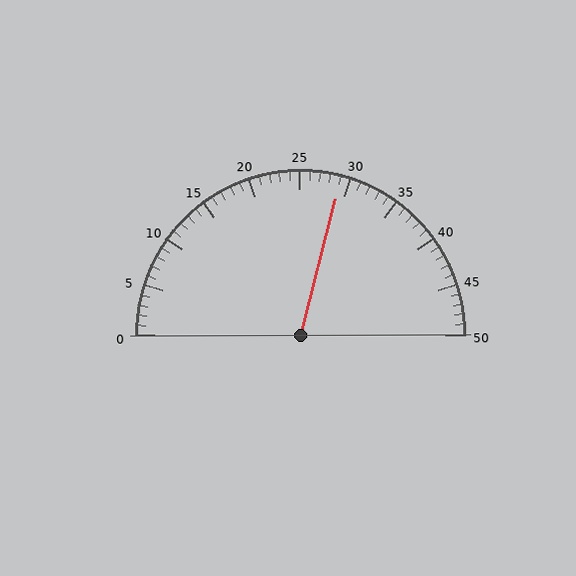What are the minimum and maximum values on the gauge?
The gauge ranges from 0 to 50.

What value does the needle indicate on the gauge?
The needle indicates approximately 29.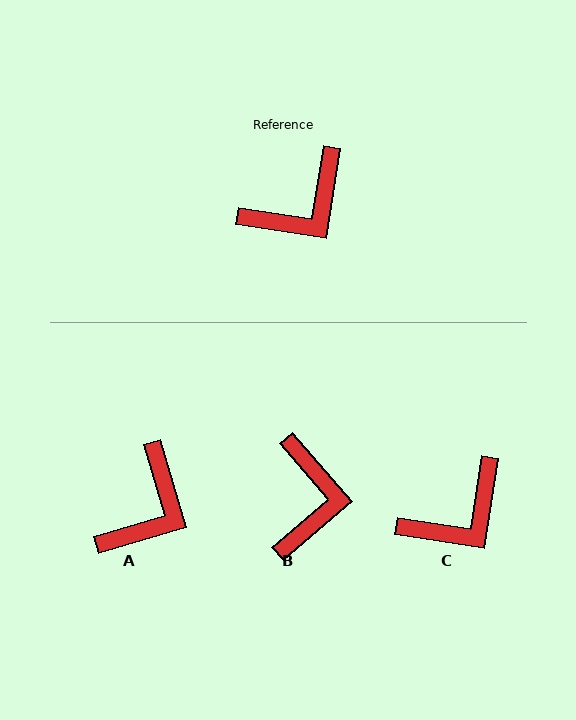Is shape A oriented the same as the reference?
No, it is off by about 25 degrees.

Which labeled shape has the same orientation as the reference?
C.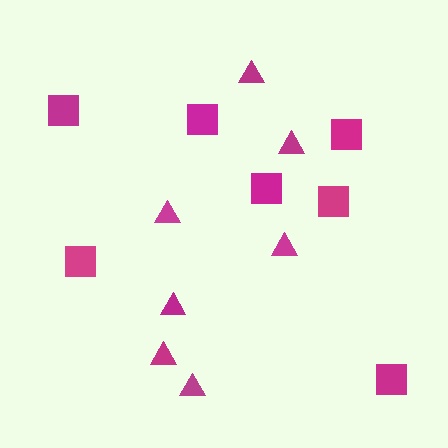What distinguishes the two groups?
There are 2 groups: one group of squares (7) and one group of triangles (7).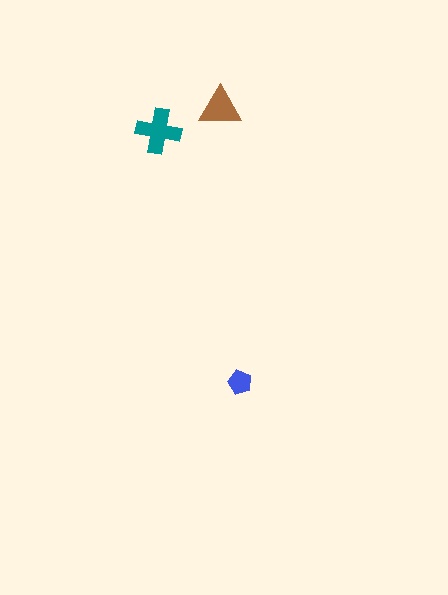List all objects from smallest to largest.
The blue pentagon, the brown triangle, the teal cross.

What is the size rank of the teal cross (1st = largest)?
1st.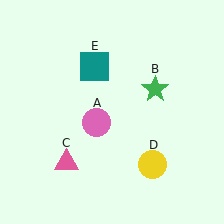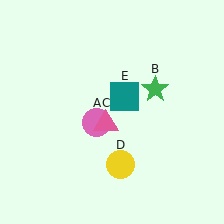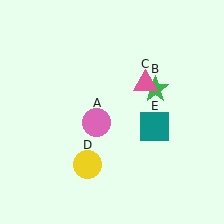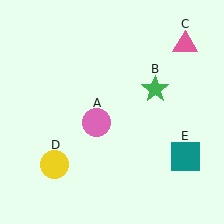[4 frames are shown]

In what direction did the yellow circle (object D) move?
The yellow circle (object D) moved left.